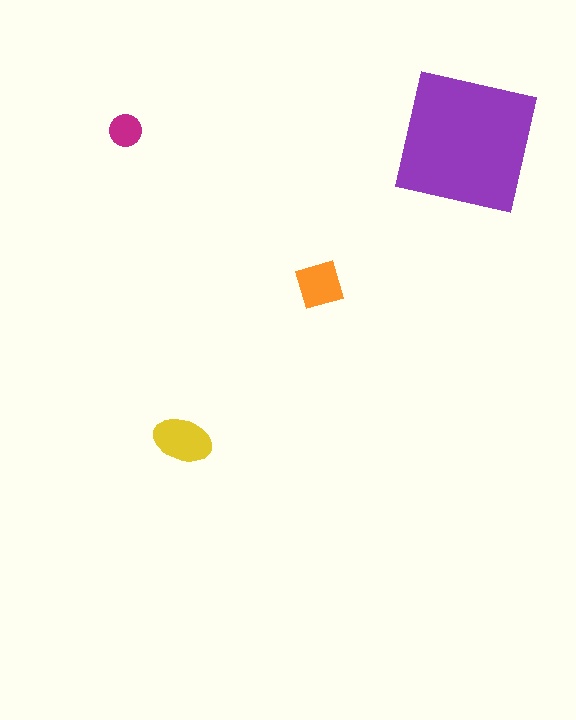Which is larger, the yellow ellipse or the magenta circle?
The yellow ellipse.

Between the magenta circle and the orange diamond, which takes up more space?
The orange diamond.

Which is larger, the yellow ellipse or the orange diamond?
The yellow ellipse.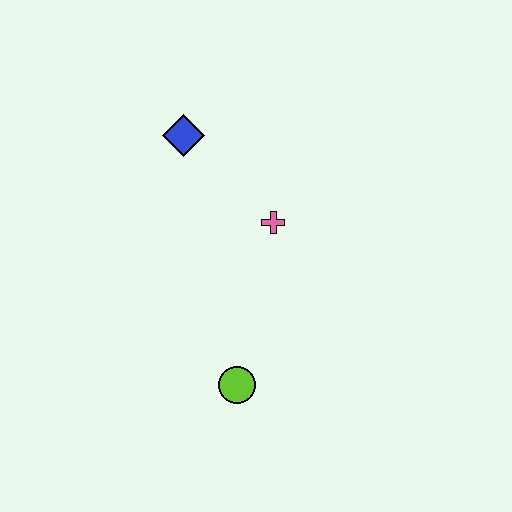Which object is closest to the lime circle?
The pink cross is closest to the lime circle.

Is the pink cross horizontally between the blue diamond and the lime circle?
No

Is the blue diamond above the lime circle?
Yes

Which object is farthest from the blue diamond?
The lime circle is farthest from the blue diamond.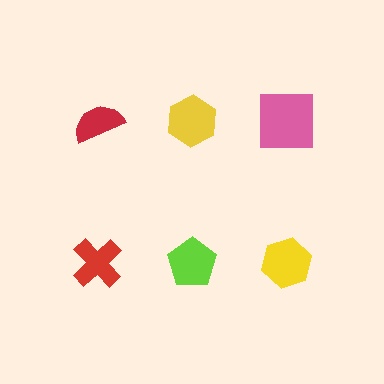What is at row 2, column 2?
A lime pentagon.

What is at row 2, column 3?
A yellow hexagon.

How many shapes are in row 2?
3 shapes.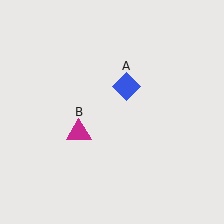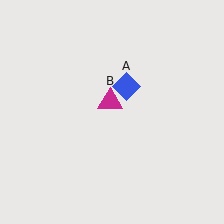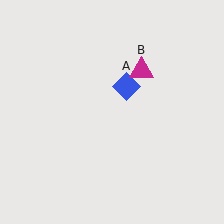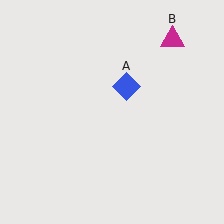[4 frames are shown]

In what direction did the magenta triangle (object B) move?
The magenta triangle (object B) moved up and to the right.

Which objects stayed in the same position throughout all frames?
Blue diamond (object A) remained stationary.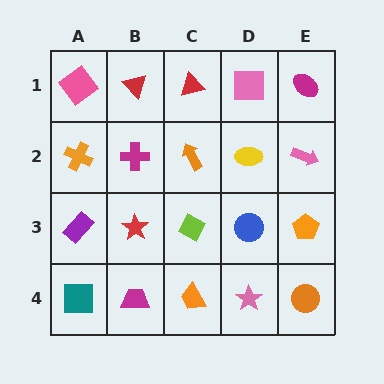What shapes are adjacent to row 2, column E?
A magenta ellipse (row 1, column E), an orange pentagon (row 3, column E), a yellow ellipse (row 2, column D).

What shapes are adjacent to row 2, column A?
A pink diamond (row 1, column A), a purple rectangle (row 3, column A), a magenta cross (row 2, column B).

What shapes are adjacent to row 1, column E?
A pink arrow (row 2, column E), a pink square (row 1, column D).